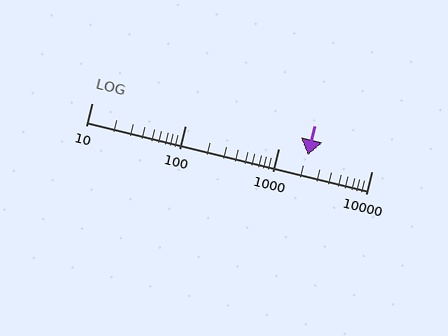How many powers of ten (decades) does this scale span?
The scale spans 3 decades, from 10 to 10000.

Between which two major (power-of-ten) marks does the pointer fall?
The pointer is between 1000 and 10000.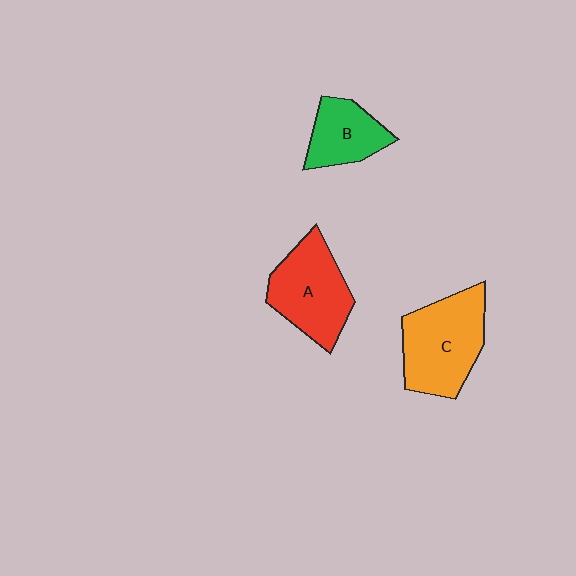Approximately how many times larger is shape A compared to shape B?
Approximately 1.5 times.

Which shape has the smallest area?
Shape B (green).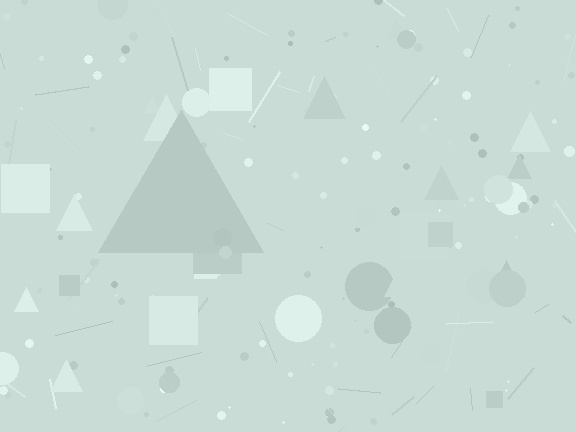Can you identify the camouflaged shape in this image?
The camouflaged shape is a triangle.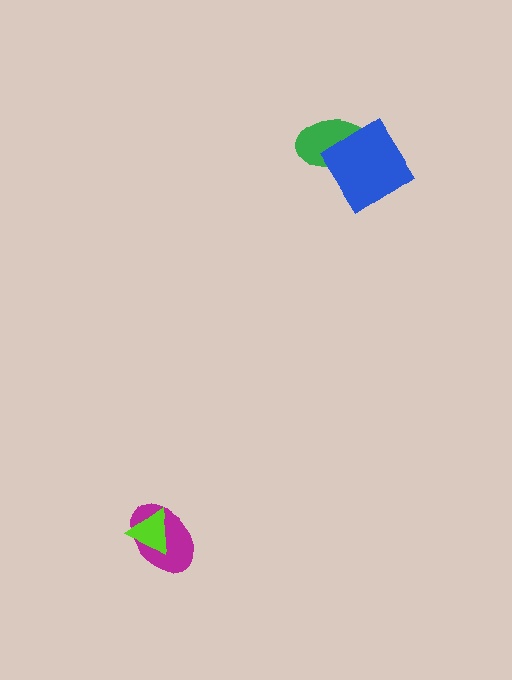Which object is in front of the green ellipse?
The blue diamond is in front of the green ellipse.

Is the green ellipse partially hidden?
Yes, it is partially covered by another shape.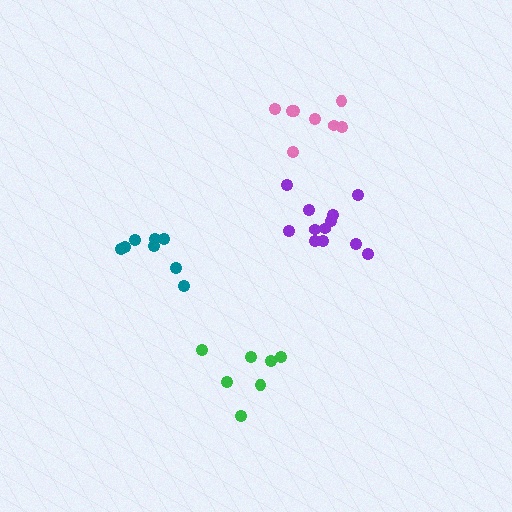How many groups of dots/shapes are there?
There are 4 groups.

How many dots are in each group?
Group 1: 7 dots, Group 2: 8 dots, Group 3: 12 dots, Group 4: 8 dots (35 total).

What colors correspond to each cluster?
The clusters are colored: green, pink, purple, teal.